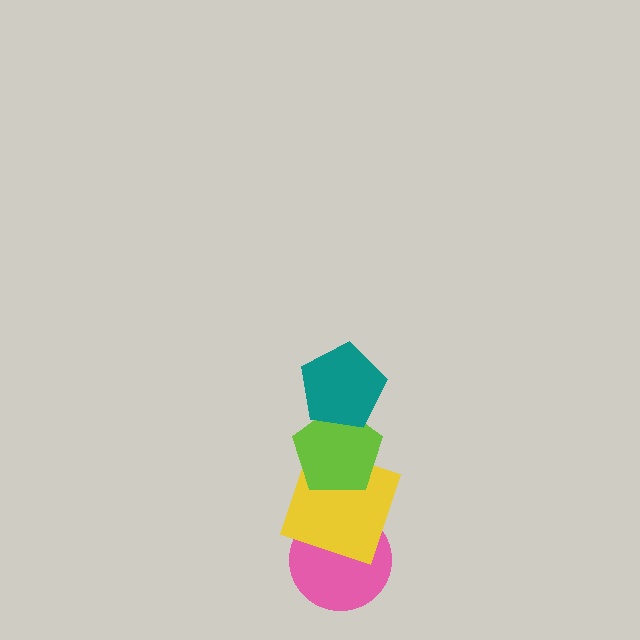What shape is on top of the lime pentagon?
The teal pentagon is on top of the lime pentagon.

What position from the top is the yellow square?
The yellow square is 3rd from the top.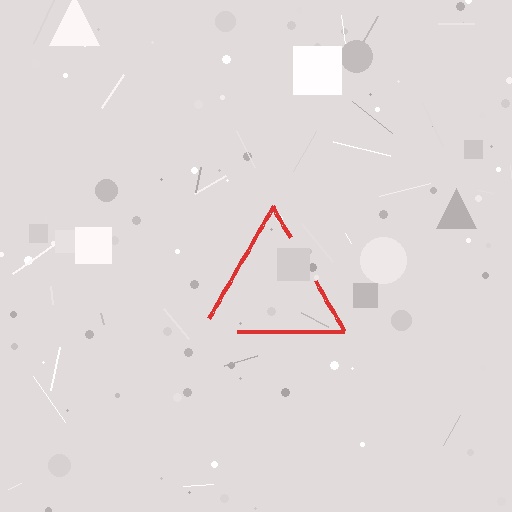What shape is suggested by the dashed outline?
The dashed outline suggests a triangle.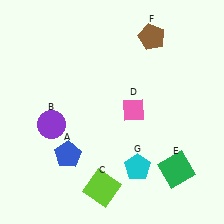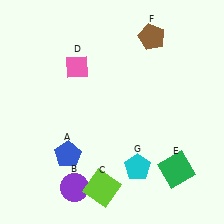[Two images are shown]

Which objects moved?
The objects that moved are: the purple circle (B), the pink diamond (D).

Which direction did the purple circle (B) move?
The purple circle (B) moved down.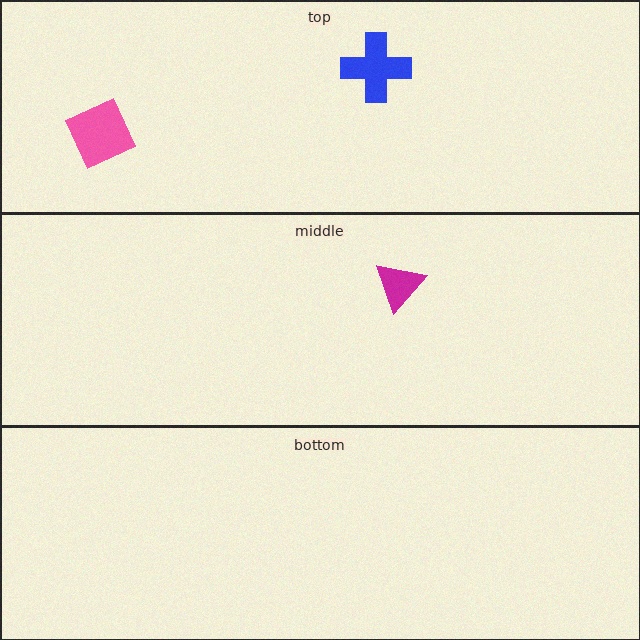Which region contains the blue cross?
The top region.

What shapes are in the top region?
The pink square, the blue cross.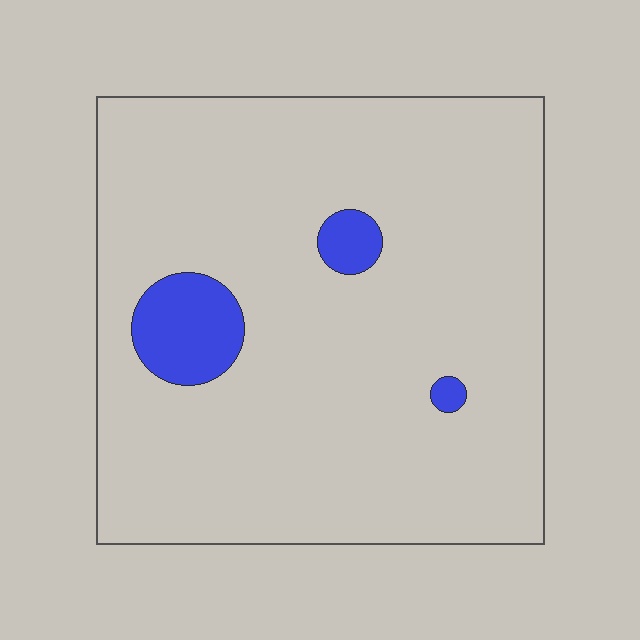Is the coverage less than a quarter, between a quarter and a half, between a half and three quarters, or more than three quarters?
Less than a quarter.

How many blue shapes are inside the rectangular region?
3.